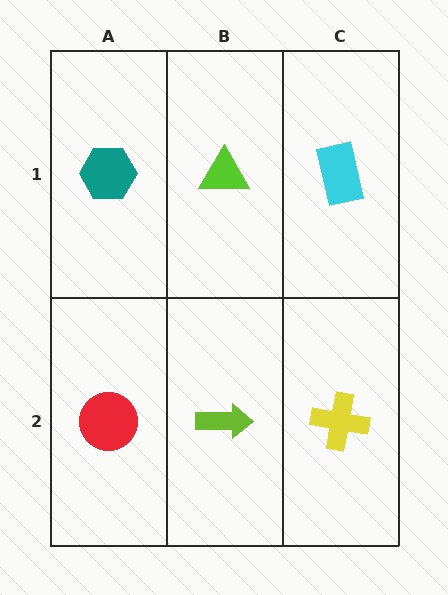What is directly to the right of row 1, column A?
A lime triangle.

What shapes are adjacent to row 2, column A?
A teal hexagon (row 1, column A), a lime arrow (row 2, column B).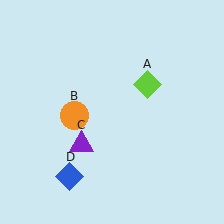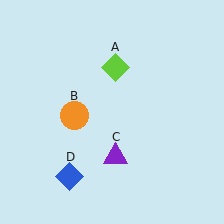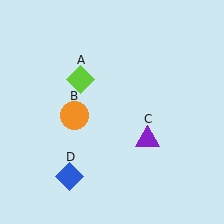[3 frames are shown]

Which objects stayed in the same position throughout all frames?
Orange circle (object B) and blue diamond (object D) remained stationary.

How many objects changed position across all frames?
2 objects changed position: lime diamond (object A), purple triangle (object C).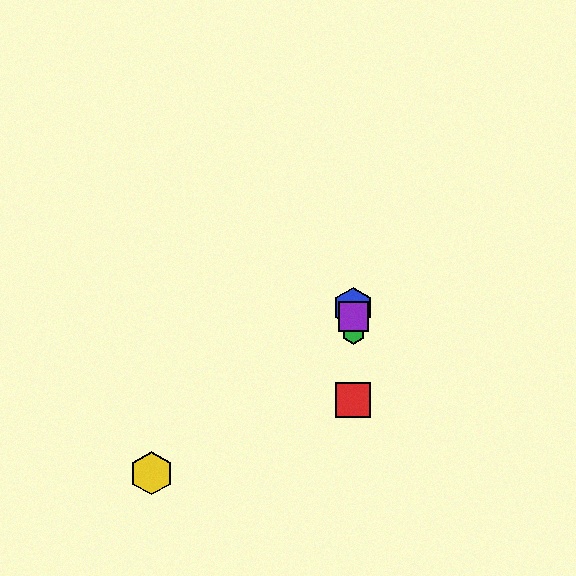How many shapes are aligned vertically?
4 shapes (the red square, the blue hexagon, the green hexagon, the purple square) are aligned vertically.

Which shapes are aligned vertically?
The red square, the blue hexagon, the green hexagon, the purple square are aligned vertically.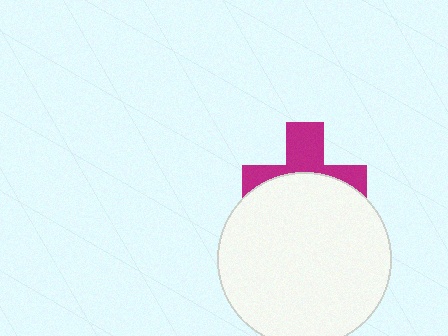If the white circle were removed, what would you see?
You would see the complete magenta cross.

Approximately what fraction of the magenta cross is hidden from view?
Roughly 56% of the magenta cross is hidden behind the white circle.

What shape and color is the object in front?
The object in front is a white circle.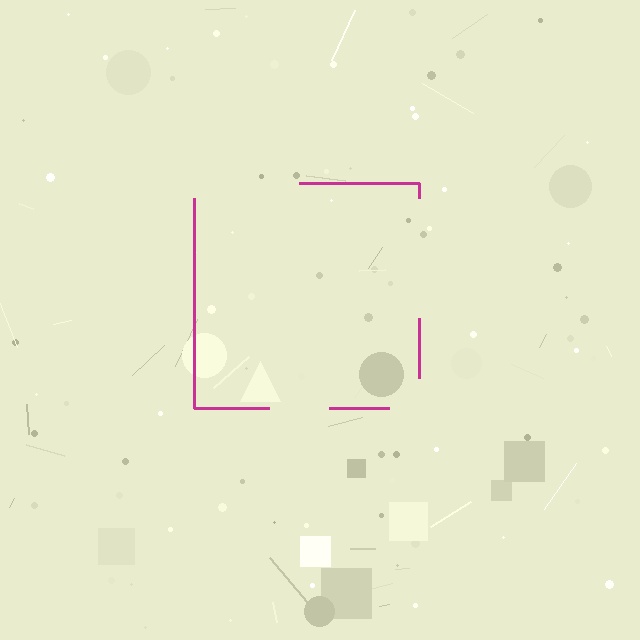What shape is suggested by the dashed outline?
The dashed outline suggests a square.